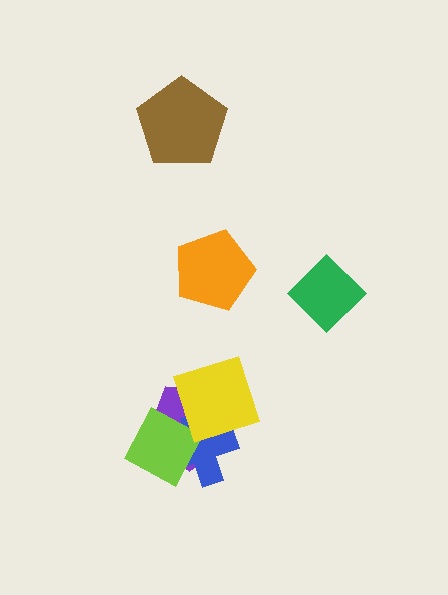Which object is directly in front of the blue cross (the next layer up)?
The lime diamond is directly in front of the blue cross.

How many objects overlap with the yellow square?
2 objects overlap with the yellow square.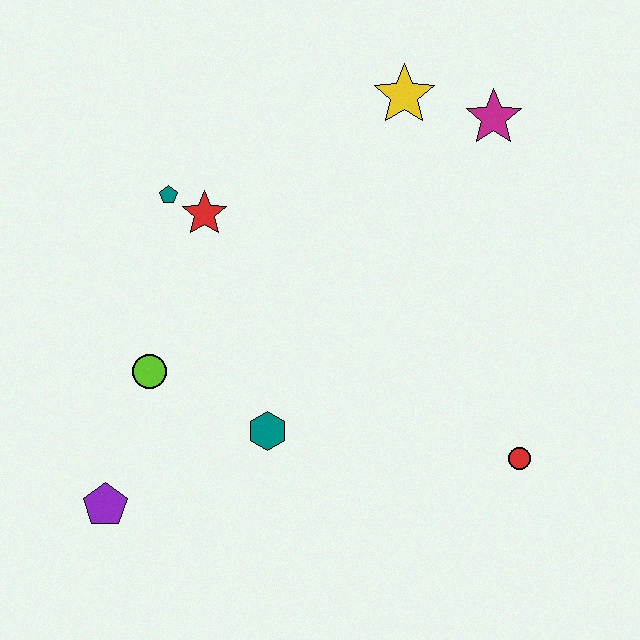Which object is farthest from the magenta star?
The purple pentagon is farthest from the magenta star.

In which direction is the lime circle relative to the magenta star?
The lime circle is to the left of the magenta star.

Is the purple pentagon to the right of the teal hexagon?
No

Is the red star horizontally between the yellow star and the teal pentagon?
Yes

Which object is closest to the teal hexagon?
The lime circle is closest to the teal hexagon.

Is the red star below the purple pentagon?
No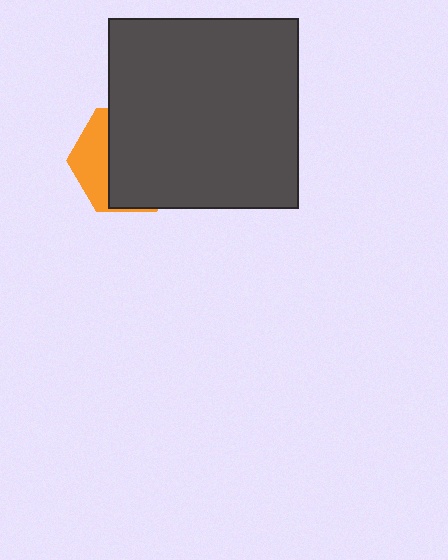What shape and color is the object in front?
The object in front is a dark gray square.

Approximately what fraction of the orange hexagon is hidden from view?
Roughly 70% of the orange hexagon is hidden behind the dark gray square.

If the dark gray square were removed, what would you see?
You would see the complete orange hexagon.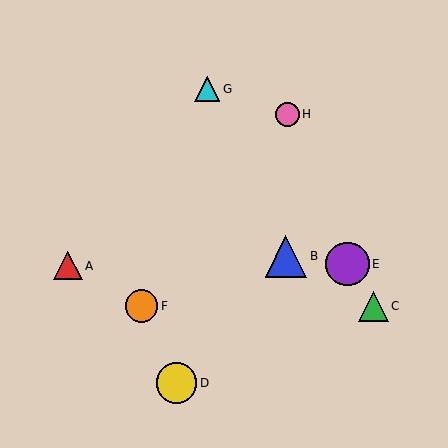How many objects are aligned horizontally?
2 objects (C, F) are aligned horizontally.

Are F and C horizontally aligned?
Yes, both are at y≈306.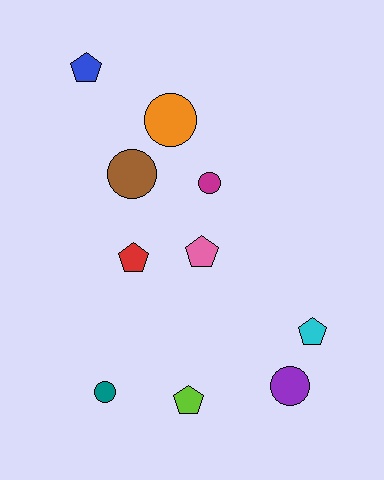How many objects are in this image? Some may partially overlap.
There are 10 objects.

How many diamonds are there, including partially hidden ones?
There are no diamonds.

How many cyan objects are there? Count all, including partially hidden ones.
There is 1 cyan object.